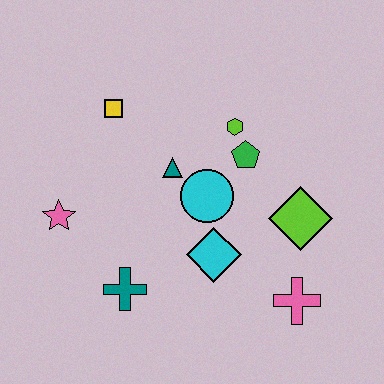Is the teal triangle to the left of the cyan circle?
Yes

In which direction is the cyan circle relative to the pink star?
The cyan circle is to the right of the pink star.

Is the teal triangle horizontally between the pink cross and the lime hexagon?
No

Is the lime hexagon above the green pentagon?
Yes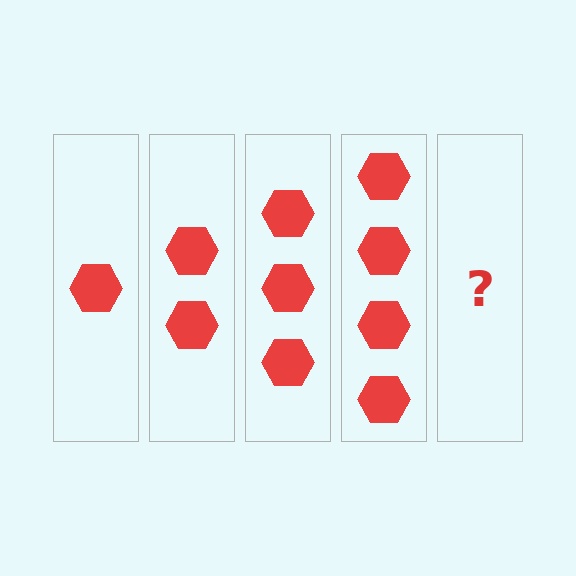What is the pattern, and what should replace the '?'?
The pattern is that each step adds one more hexagon. The '?' should be 5 hexagons.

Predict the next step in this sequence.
The next step is 5 hexagons.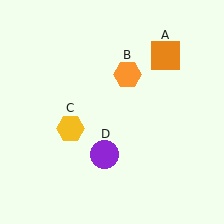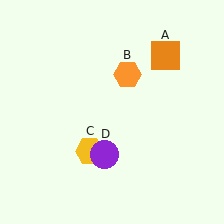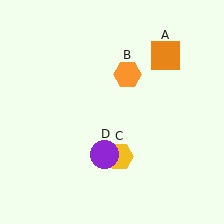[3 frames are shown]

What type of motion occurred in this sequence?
The yellow hexagon (object C) rotated counterclockwise around the center of the scene.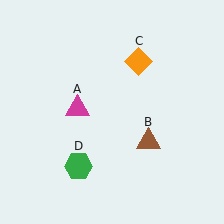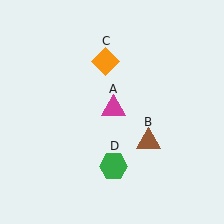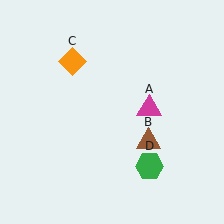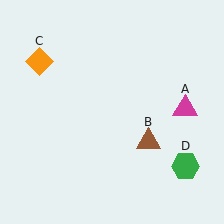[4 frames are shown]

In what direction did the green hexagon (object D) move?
The green hexagon (object D) moved right.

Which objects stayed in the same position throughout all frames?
Brown triangle (object B) remained stationary.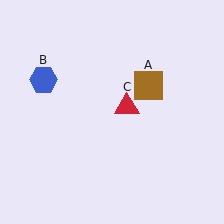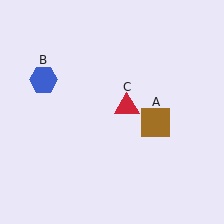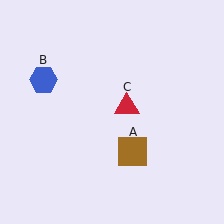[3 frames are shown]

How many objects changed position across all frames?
1 object changed position: brown square (object A).